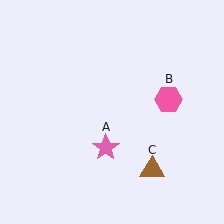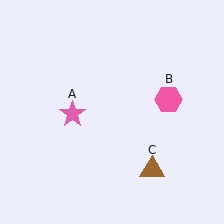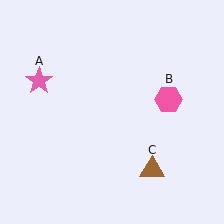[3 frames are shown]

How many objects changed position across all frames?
1 object changed position: pink star (object A).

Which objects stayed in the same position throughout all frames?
Pink hexagon (object B) and brown triangle (object C) remained stationary.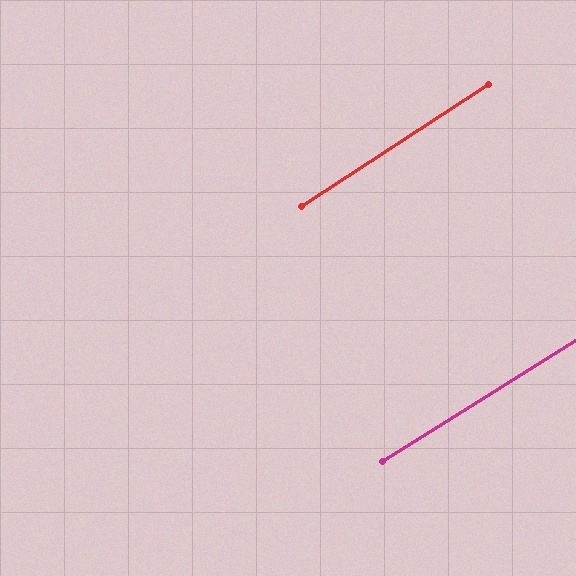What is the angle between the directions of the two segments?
Approximately 1 degree.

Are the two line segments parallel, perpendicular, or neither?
Parallel — their directions differ by only 1.2°.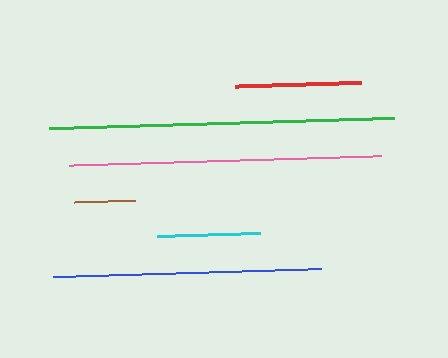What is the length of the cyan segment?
The cyan segment is approximately 103 pixels long.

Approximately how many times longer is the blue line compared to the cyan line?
The blue line is approximately 2.6 times the length of the cyan line.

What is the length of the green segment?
The green segment is approximately 345 pixels long.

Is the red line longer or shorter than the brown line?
The red line is longer than the brown line.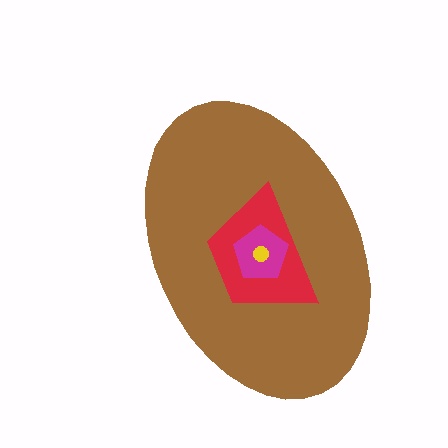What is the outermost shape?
The brown ellipse.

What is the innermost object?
The yellow circle.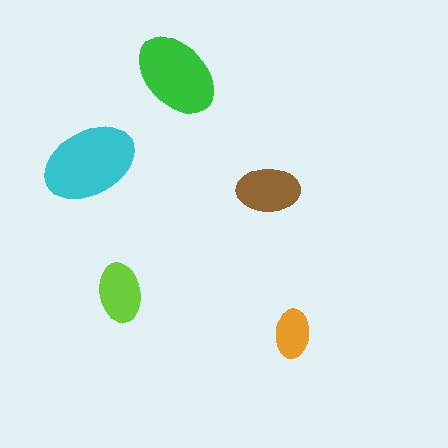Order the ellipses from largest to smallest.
the cyan one, the green one, the brown one, the lime one, the orange one.